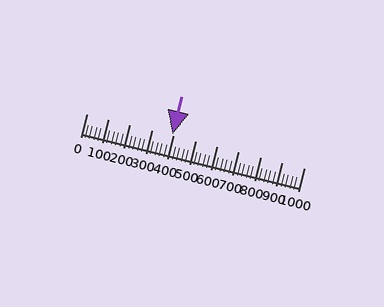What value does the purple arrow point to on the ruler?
The purple arrow points to approximately 394.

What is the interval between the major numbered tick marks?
The major tick marks are spaced 100 units apart.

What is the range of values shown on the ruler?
The ruler shows values from 0 to 1000.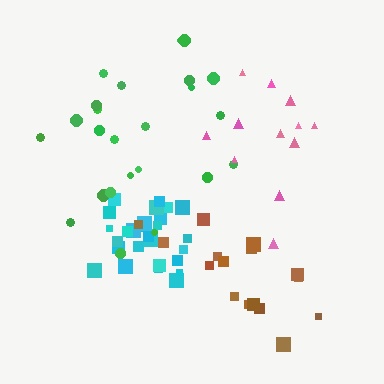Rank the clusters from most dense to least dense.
cyan, brown, green, pink.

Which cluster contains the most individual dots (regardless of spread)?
Cyan (28).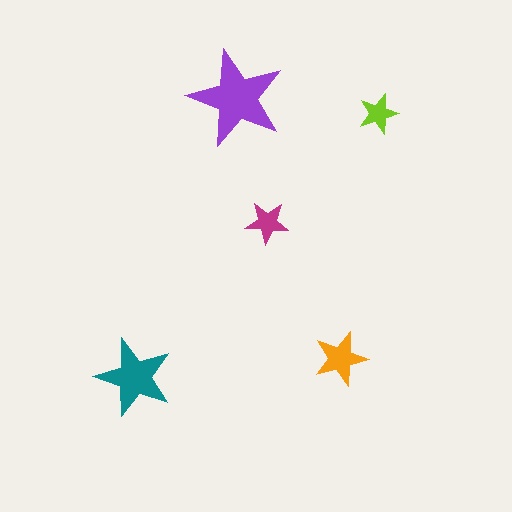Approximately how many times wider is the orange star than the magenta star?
About 1.5 times wider.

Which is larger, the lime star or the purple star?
The purple one.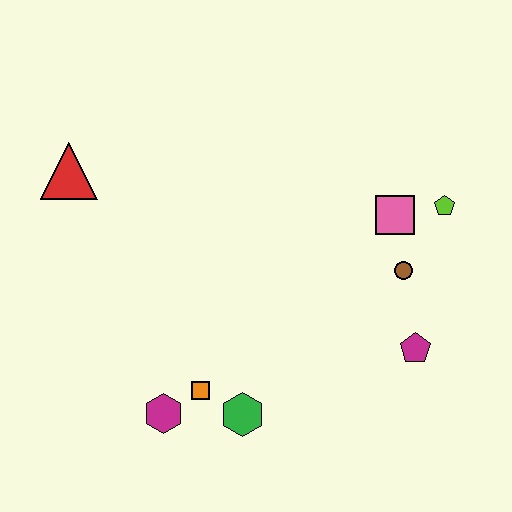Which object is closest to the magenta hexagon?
The orange square is closest to the magenta hexagon.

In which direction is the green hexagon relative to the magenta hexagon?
The green hexagon is to the right of the magenta hexagon.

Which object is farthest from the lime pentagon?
The red triangle is farthest from the lime pentagon.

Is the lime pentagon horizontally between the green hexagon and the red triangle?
No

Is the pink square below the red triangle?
Yes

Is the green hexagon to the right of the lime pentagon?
No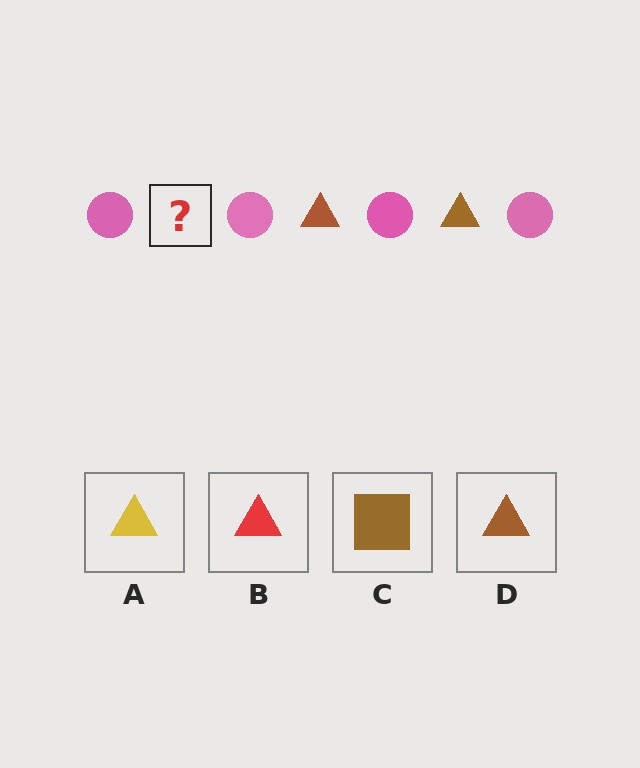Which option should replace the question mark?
Option D.